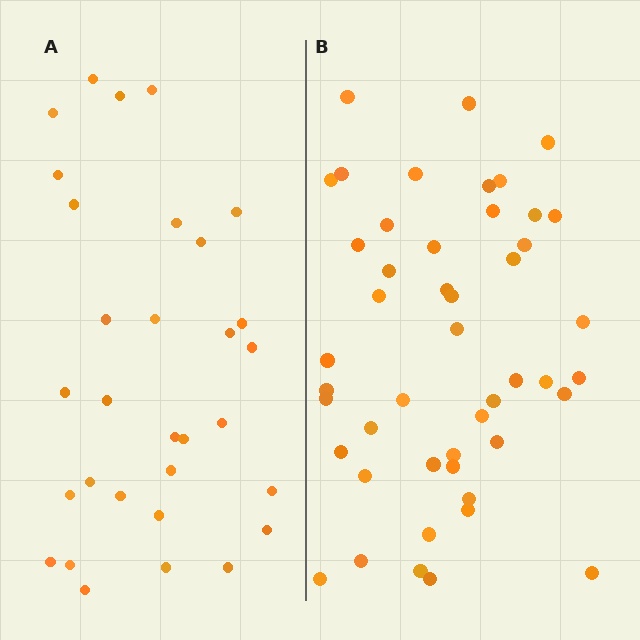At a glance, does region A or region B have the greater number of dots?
Region B (the right region) has more dots.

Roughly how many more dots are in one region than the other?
Region B has approximately 15 more dots than region A.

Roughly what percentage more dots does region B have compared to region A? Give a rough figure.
About 50% more.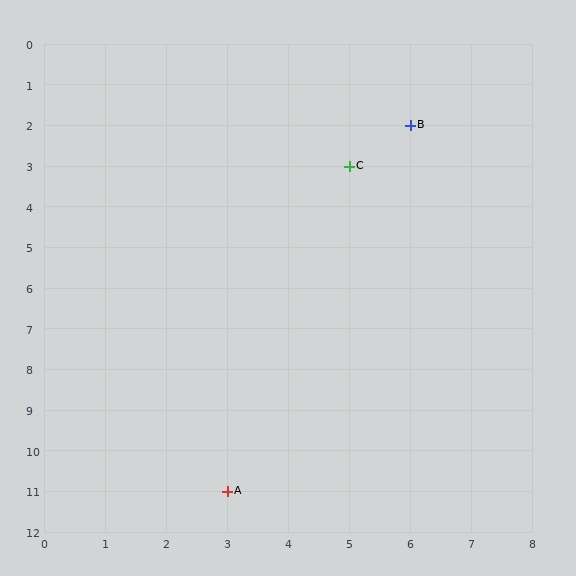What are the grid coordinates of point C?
Point C is at grid coordinates (5, 3).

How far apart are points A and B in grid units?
Points A and B are 3 columns and 9 rows apart (about 9.5 grid units diagonally).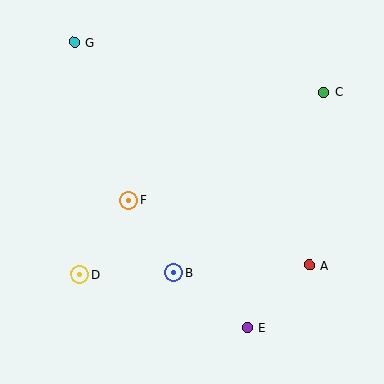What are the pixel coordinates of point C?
Point C is at (324, 92).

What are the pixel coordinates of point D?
Point D is at (80, 274).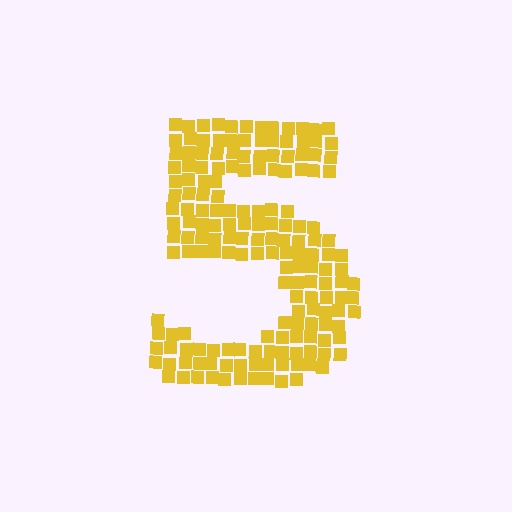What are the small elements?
The small elements are squares.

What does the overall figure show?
The overall figure shows the digit 5.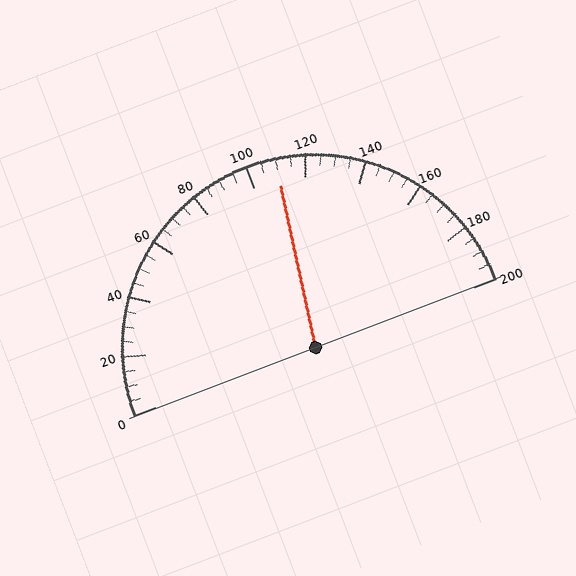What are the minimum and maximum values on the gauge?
The gauge ranges from 0 to 200.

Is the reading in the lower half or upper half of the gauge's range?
The reading is in the upper half of the range (0 to 200).